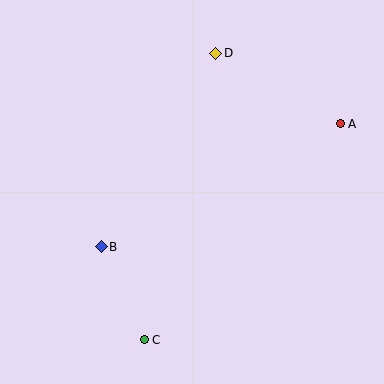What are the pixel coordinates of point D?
Point D is at (216, 53).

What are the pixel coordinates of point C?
Point C is at (144, 340).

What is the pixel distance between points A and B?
The distance between A and B is 269 pixels.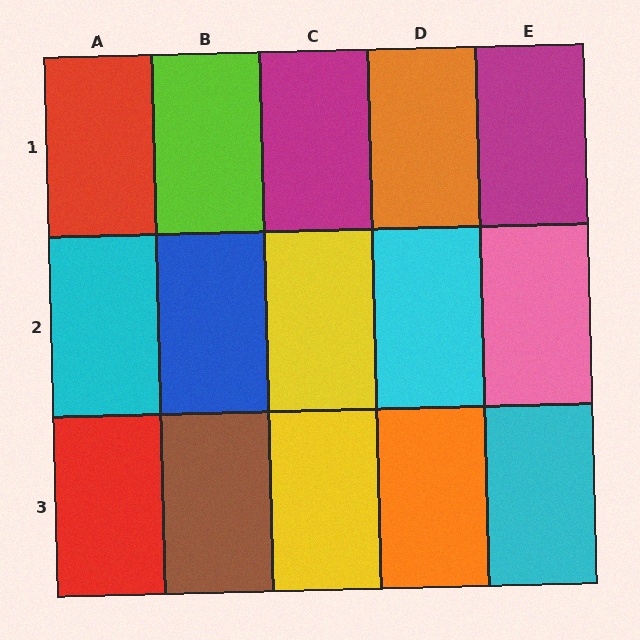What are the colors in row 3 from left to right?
Red, brown, yellow, orange, cyan.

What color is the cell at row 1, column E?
Magenta.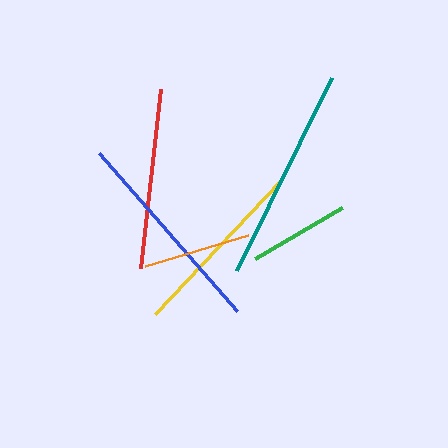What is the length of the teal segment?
The teal segment is approximately 216 pixels long.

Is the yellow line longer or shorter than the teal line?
The teal line is longer than the yellow line.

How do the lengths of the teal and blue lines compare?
The teal and blue lines are approximately the same length.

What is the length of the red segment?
The red segment is approximately 180 pixels long.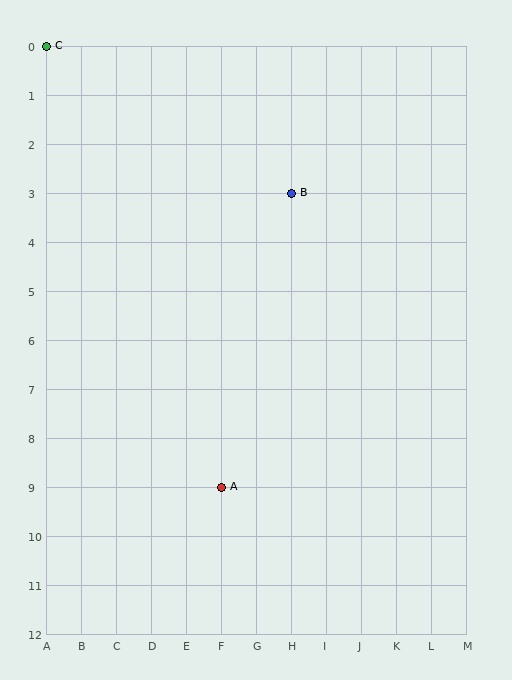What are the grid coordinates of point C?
Point C is at grid coordinates (A, 0).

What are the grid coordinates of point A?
Point A is at grid coordinates (F, 9).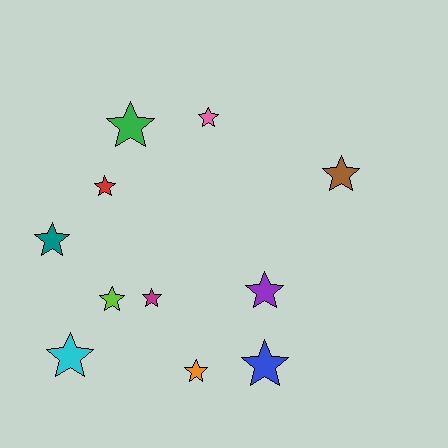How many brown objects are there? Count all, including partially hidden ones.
There is 1 brown object.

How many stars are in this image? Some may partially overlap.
There are 11 stars.